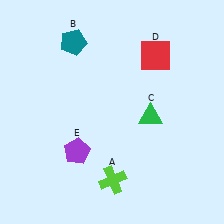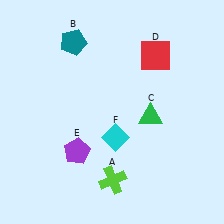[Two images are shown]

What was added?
A cyan diamond (F) was added in Image 2.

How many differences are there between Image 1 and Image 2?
There is 1 difference between the two images.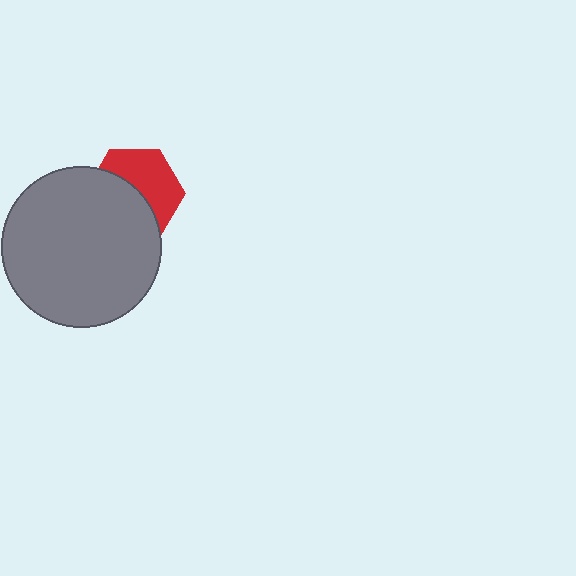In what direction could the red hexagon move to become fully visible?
The red hexagon could move toward the upper-right. That would shift it out from behind the gray circle entirely.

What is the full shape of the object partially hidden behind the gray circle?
The partially hidden object is a red hexagon.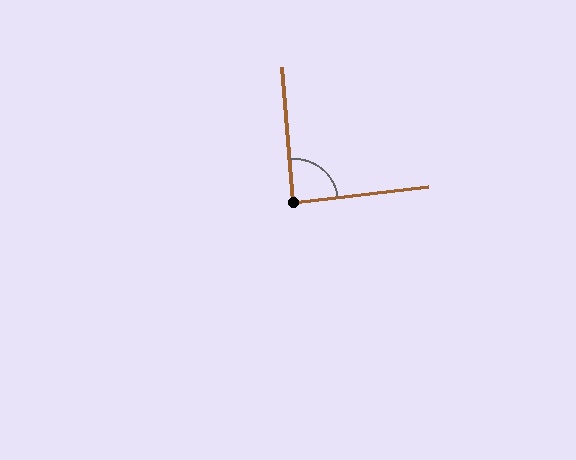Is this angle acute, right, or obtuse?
It is approximately a right angle.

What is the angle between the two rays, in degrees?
Approximately 88 degrees.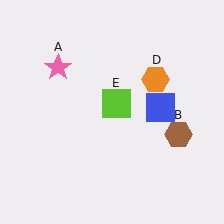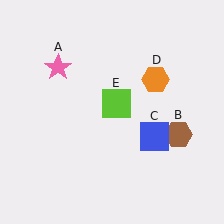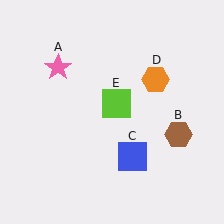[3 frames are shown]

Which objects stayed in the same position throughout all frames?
Pink star (object A) and brown hexagon (object B) and orange hexagon (object D) and lime square (object E) remained stationary.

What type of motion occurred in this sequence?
The blue square (object C) rotated clockwise around the center of the scene.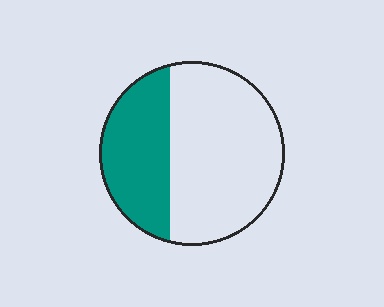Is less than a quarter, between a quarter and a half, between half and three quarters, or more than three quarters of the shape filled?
Between a quarter and a half.